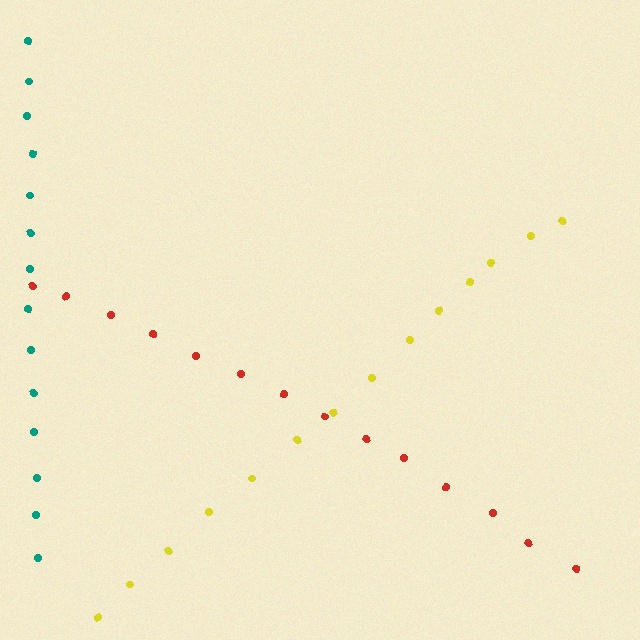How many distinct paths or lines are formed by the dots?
There are 3 distinct paths.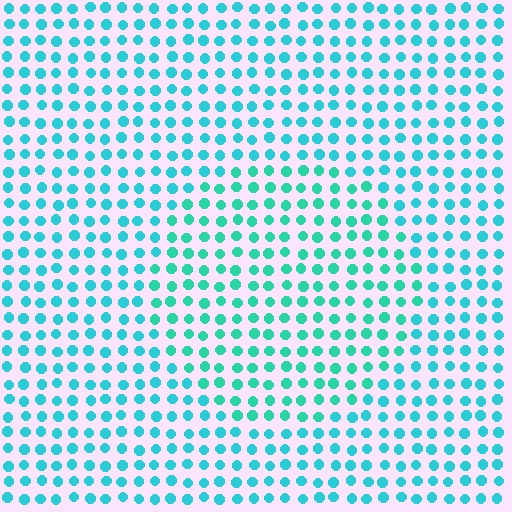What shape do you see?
I see a circle.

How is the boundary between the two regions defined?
The boundary is defined purely by a slight shift in hue (about 20 degrees). Spacing, size, and orientation are identical on both sides.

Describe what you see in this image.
The image is filled with small cyan elements in a uniform arrangement. A circle-shaped region is visible where the elements are tinted to a slightly different hue, forming a subtle color boundary.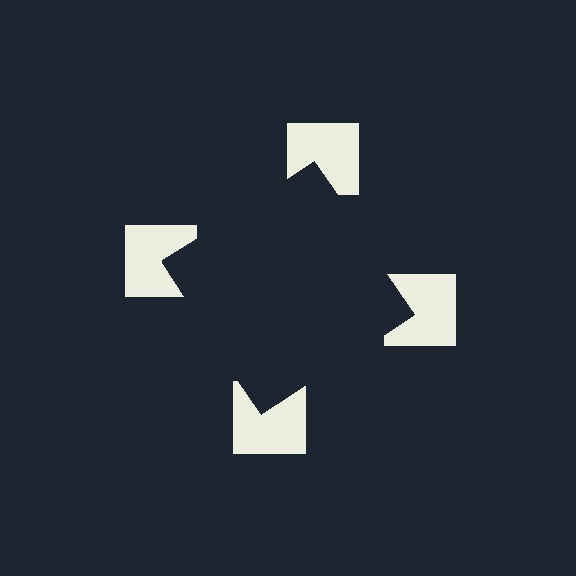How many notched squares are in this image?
There are 4 — one at each vertex of the illusory square.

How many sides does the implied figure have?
4 sides.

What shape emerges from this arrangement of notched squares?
An illusory square — its edges are inferred from the aligned wedge cuts in the notched squares, not physically drawn.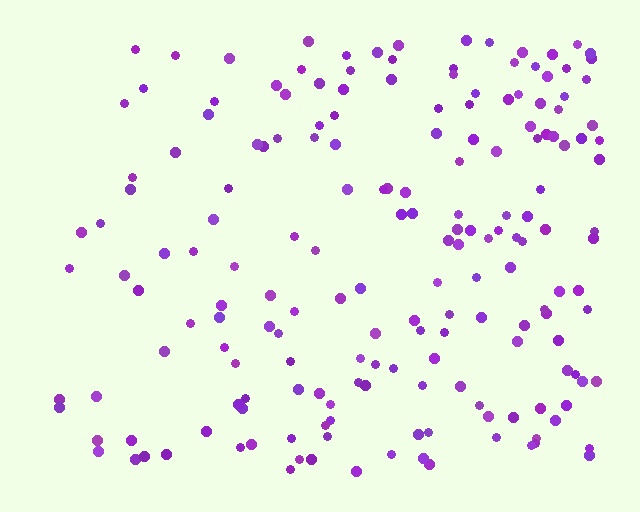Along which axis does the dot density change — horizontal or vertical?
Horizontal.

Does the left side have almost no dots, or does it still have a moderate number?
Still a moderate number, just noticeably fewer than the right.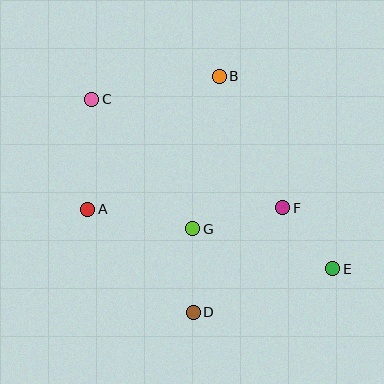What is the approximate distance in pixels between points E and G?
The distance between E and G is approximately 145 pixels.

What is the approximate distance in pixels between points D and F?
The distance between D and F is approximately 138 pixels.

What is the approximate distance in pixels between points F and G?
The distance between F and G is approximately 93 pixels.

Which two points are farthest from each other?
Points C and E are farthest from each other.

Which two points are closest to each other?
Points E and F are closest to each other.